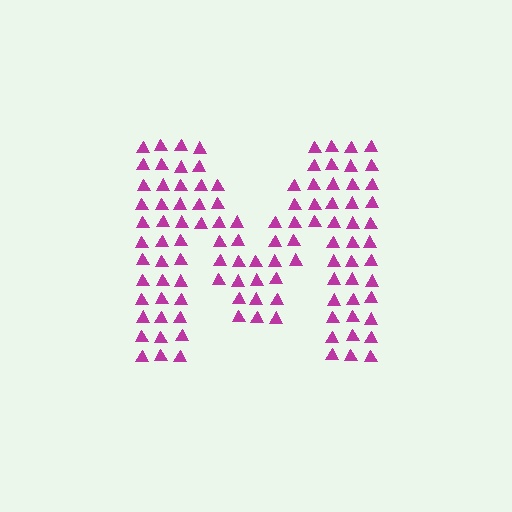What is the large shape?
The large shape is the letter M.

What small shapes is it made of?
It is made of small triangles.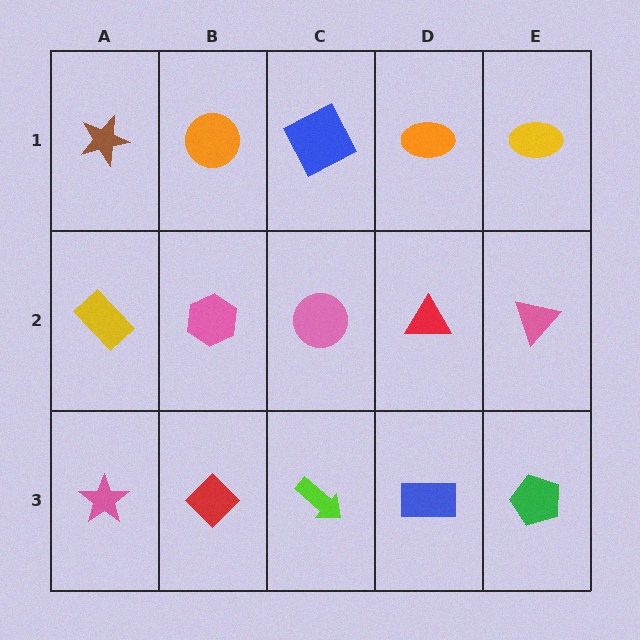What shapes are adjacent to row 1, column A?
A yellow rectangle (row 2, column A), an orange circle (row 1, column B).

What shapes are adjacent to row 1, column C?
A pink circle (row 2, column C), an orange circle (row 1, column B), an orange ellipse (row 1, column D).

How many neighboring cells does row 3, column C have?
3.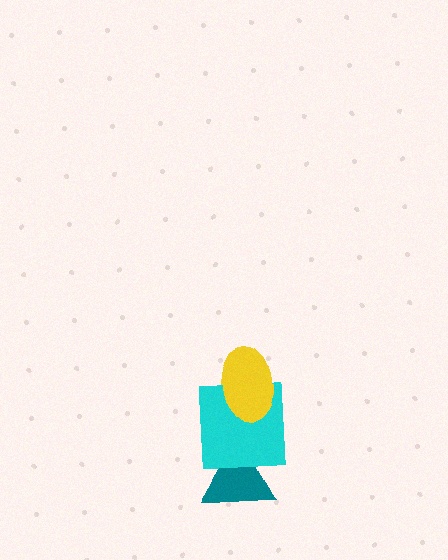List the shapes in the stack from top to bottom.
From top to bottom: the yellow ellipse, the cyan square, the teal triangle.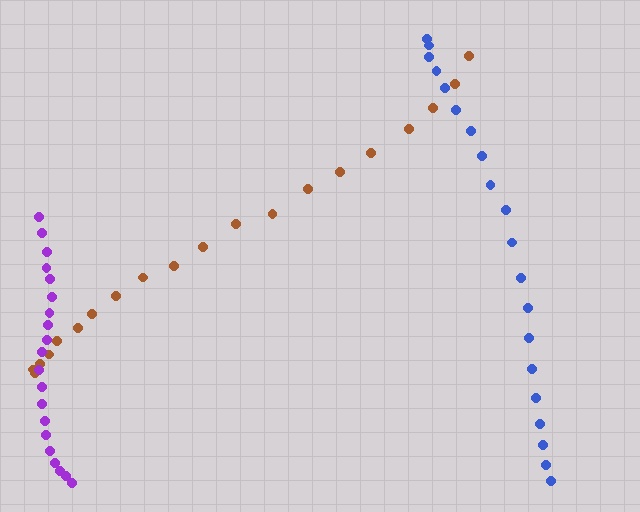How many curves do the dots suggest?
There are 3 distinct paths.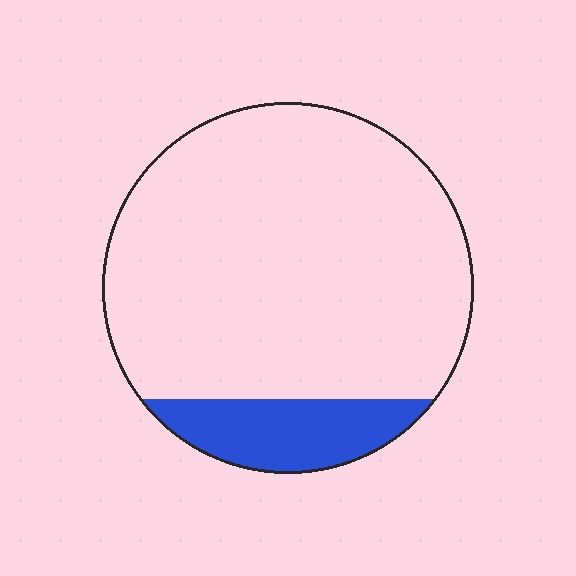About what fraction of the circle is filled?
About one eighth (1/8).